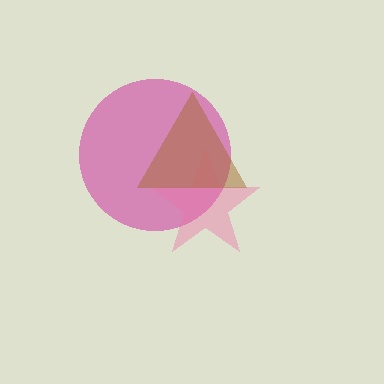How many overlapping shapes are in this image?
There are 3 overlapping shapes in the image.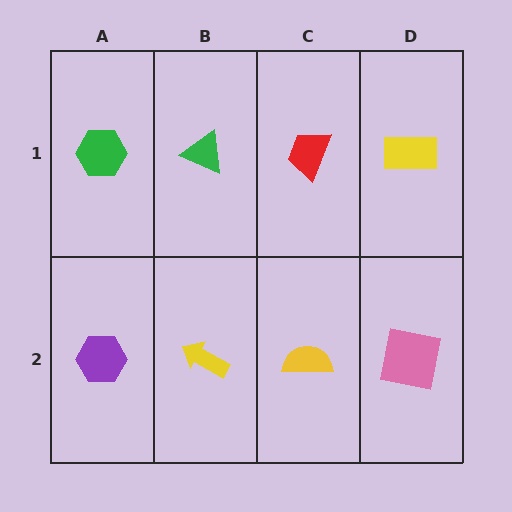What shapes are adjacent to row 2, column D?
A yellow rectangle (row 1, column D), a yellow semicircle (row 2, column C).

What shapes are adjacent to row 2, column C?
A red trapezoid (row 1, column C), a yellow arrow (row 2, column B), a pink square (row 2, column D).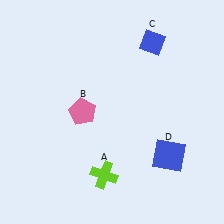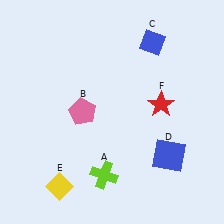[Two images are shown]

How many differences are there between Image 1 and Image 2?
There are 2 differences between the two images.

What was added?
A yellow diamond (E), a red star (F) were added in Image 2.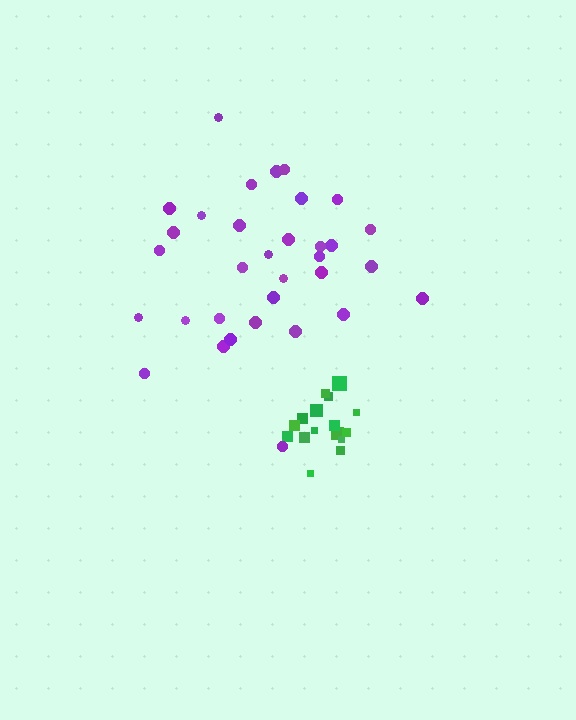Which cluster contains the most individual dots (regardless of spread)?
Purple (34).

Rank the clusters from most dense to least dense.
green, purple.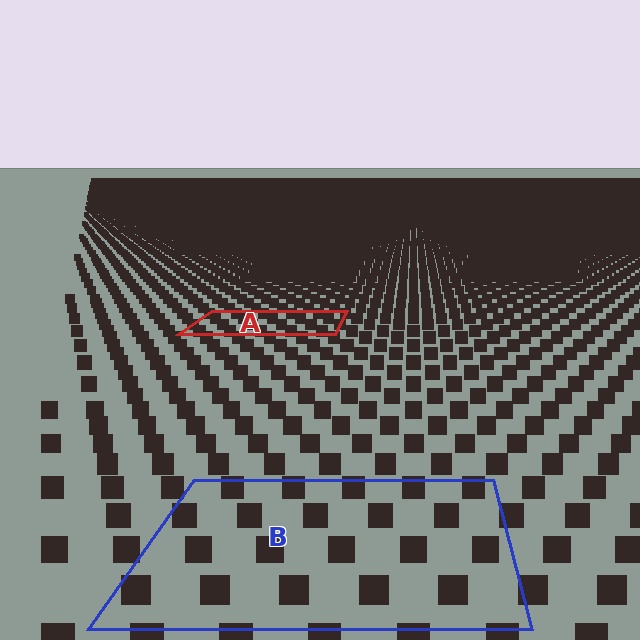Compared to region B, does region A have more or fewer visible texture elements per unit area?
Region A has more texture elements per unit area — they are packed more densely because it is farther away.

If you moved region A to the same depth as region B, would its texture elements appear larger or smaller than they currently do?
They would appear larger. At a closer depth, the same texture elements are projected at a bigger on-screen size.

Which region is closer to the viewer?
Region B is closer. The texture elements there are larger and more spread out.